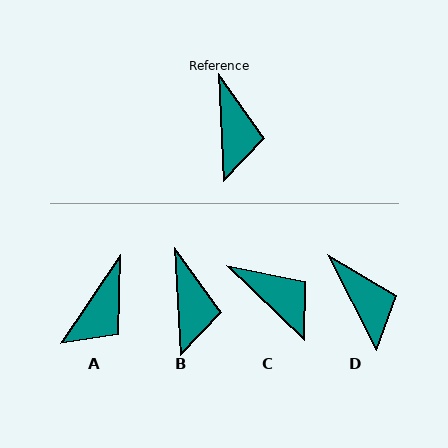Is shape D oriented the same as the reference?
No, it is off by about 24 degrees.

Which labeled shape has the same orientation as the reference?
B.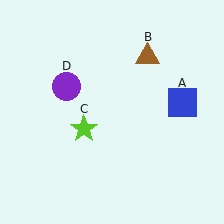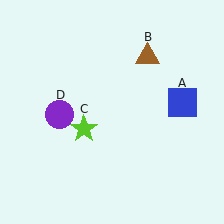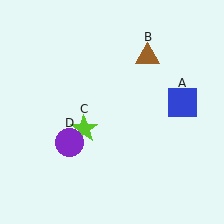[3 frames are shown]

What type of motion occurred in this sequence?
The purple circle (object D) rotated counterclockwise around the center of the scene.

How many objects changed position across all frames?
1 object changed position: purple circle (object D).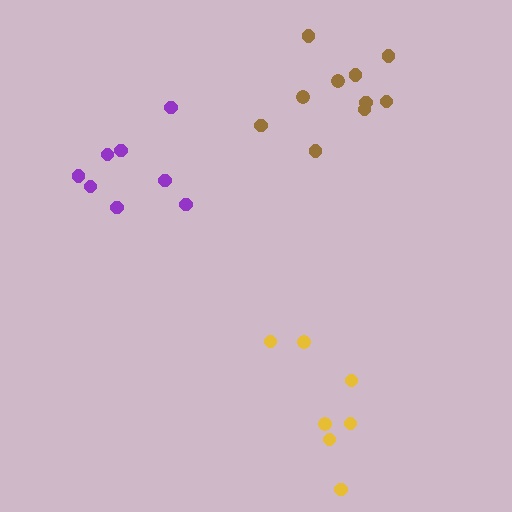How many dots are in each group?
Group 1: 10 dots, Group 2: 8 dots, Group 3: 7 dots (25 total).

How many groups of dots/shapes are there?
There are 3 groups.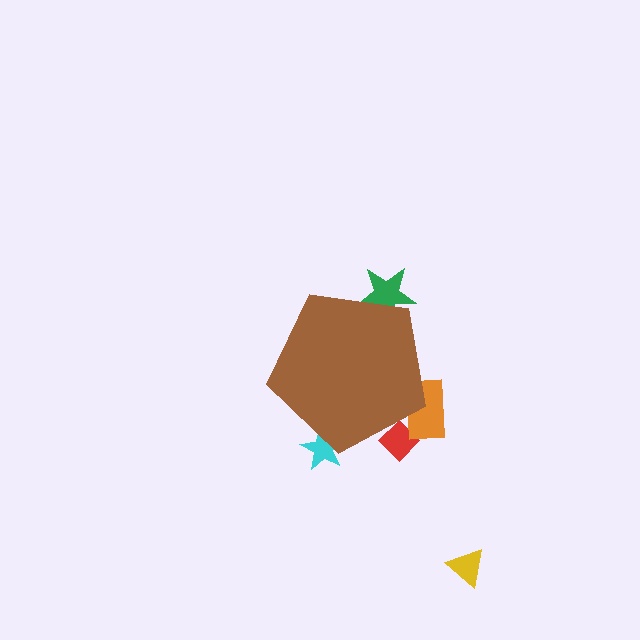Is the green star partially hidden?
Yes, the green star is partially hidden behind the brown pentagon.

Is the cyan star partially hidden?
Yes, the cyan star is partially hidden behind the brown pentagon.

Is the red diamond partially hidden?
Yes, the red diamond is partially hidden behind the brown pentagon.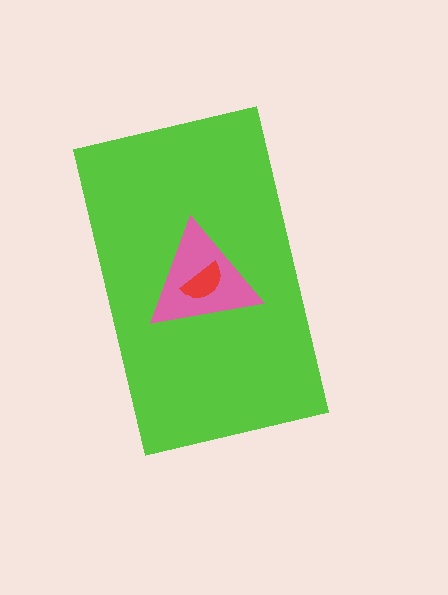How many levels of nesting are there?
3.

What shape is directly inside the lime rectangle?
The pink triangle.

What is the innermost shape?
The red semicircle.